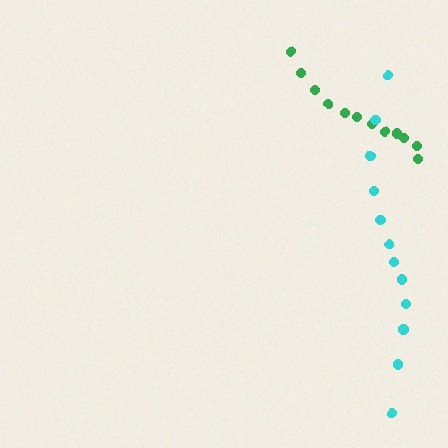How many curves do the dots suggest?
There are 2 distinct paths.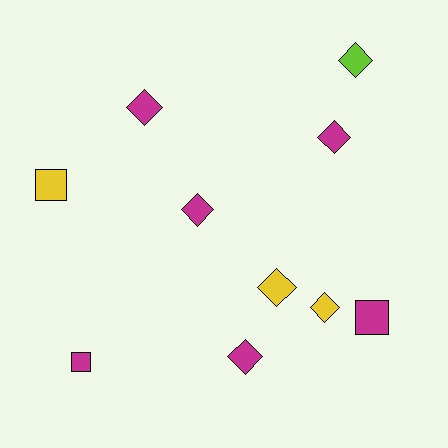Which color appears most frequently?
Magenta, with 6 objects.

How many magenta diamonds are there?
There are 4 magenta diamonds.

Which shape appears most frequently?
Diamond, with 7 objects.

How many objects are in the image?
There are 10 objects.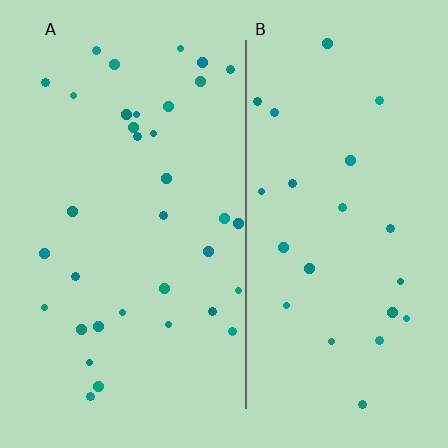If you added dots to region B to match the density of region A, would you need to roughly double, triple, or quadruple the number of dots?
Approximately double.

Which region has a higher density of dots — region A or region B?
A (the left).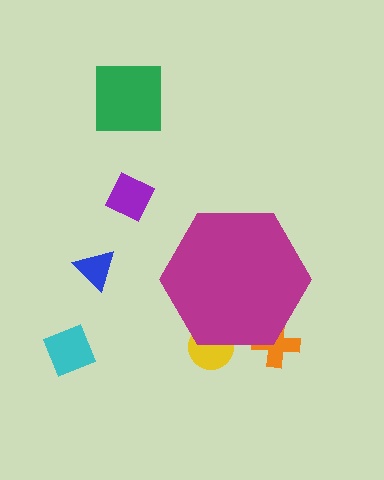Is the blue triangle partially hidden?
No, the blue triangle is fully visible.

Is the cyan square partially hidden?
No, the cyan square is fully visible.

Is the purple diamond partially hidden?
No, the purple diamond is fully visible.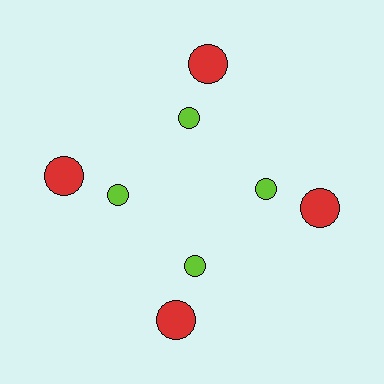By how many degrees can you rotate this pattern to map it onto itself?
The pattern maps onto itself every 90 degrees of rotation.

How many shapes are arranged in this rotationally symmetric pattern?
There are 8 shapes, arranged in 4 groups of 2.